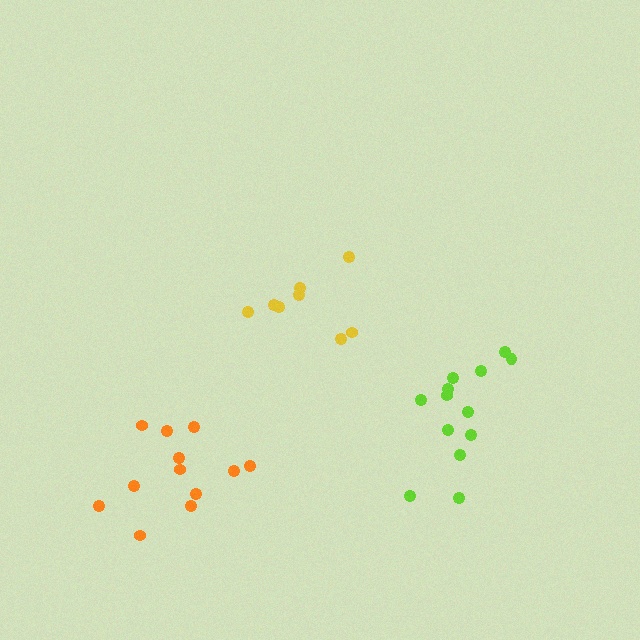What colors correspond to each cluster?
The clusters are colored: yellow, orange, lime.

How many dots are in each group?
Group 1: 8 dots, Group 2: 12 dots, Group 3: 13 dots (33 total).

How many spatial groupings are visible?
There are 3 spatial groupings.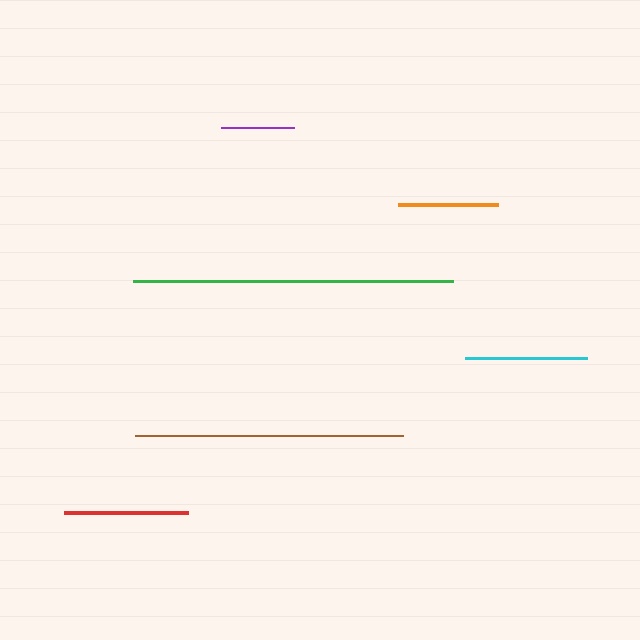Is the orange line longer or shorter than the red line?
The red line is longer than the orange line.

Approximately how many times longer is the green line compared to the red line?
The green line is approximately 2.6 times the length of the red line.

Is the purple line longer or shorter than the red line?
The red line is longer than the purple line.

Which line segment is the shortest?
The purple line is the shortest at approximately 73 pixels.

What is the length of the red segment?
The red segment is approximately 124 pixels long.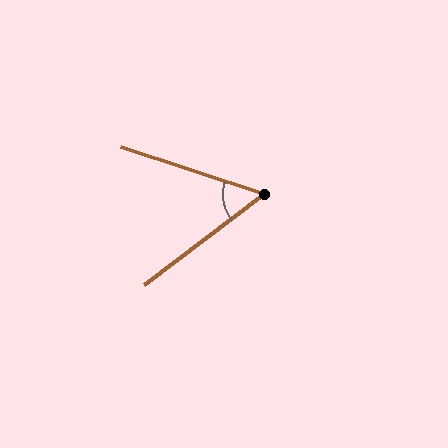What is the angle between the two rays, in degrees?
Approximately 55 degrees.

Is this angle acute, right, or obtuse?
It is acute.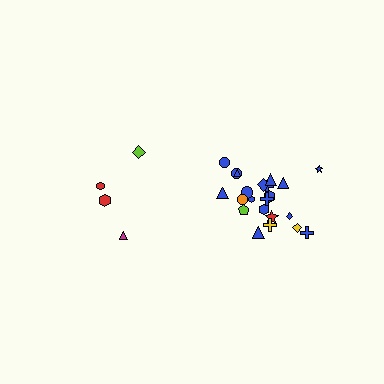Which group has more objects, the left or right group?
The right group.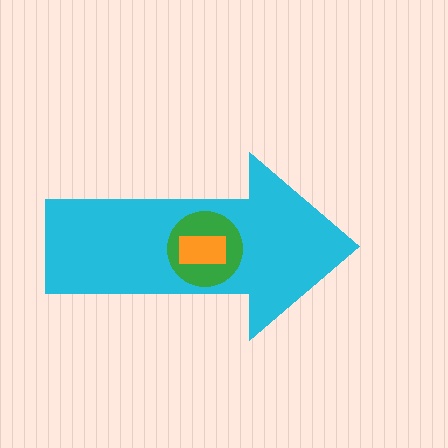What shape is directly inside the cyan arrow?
The green circle.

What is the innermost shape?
The orange rectangle.